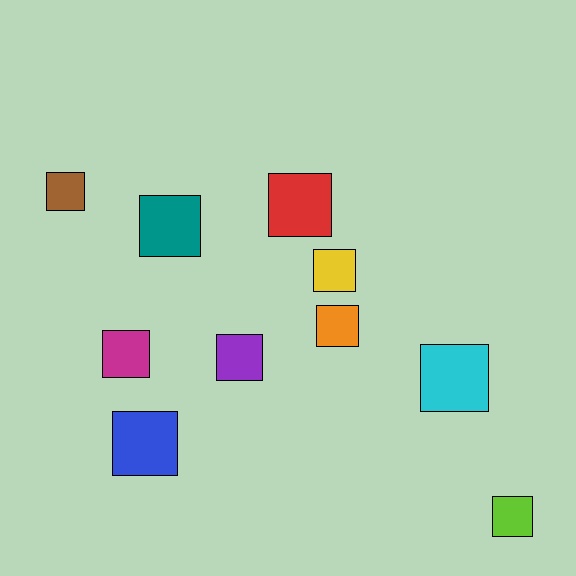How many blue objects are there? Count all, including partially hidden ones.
There is 1 blue object.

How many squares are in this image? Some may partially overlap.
There are 10 squares.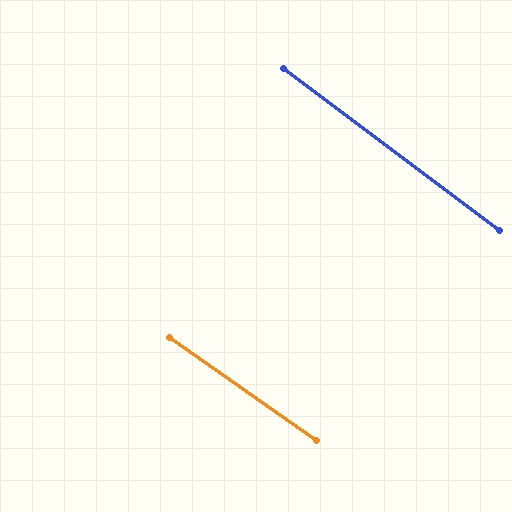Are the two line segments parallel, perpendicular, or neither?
Parallel — their directions differ by only 1.9°.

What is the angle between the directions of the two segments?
Approximately 2 degrees.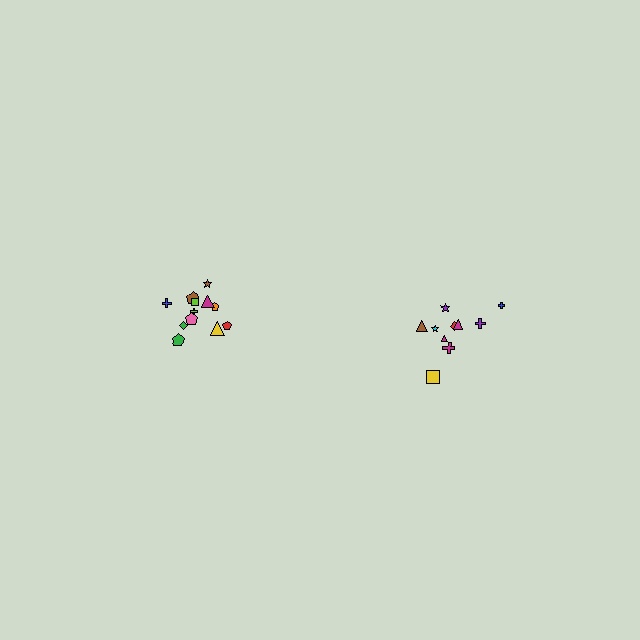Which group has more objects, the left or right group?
The left group.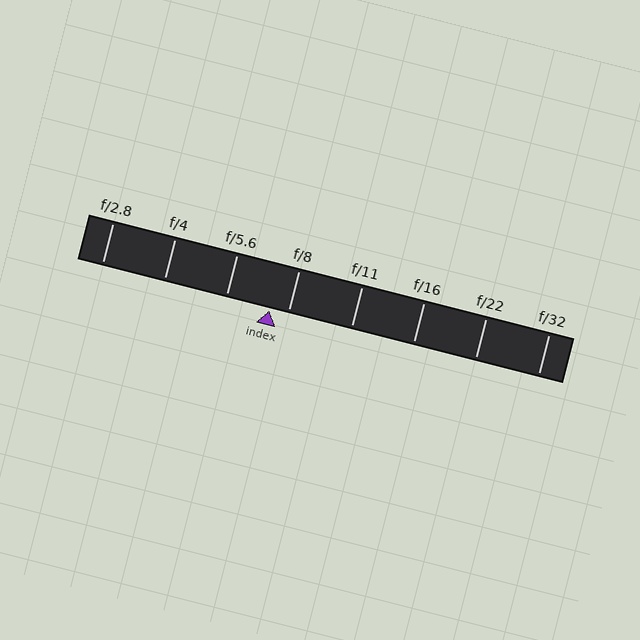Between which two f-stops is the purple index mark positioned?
The index mark is between f/5.6 and f/8.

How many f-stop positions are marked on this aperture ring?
There are 8 f-stop positions marked.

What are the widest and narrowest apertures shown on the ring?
The widest aperture shown is f/2.8 and the narrowest is f/32.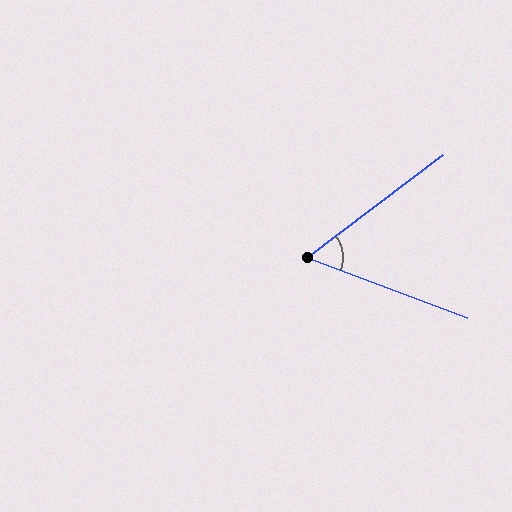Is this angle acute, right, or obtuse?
It is acute.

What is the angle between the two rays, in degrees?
Approximately 58 degrees.